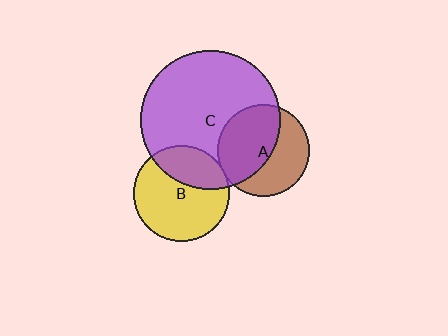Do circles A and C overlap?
Yes.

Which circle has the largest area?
Circle C (purple).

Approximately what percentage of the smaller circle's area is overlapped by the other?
Approximately 55%.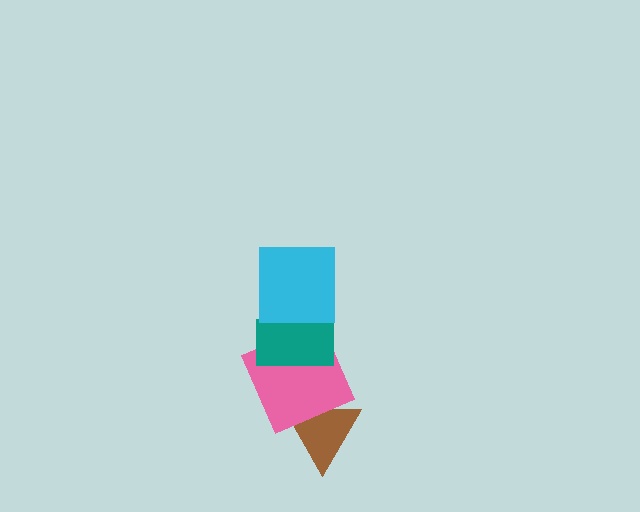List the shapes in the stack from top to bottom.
From top to bottom: the cyan square, the teal rectangle, the pink square, the brown triangle.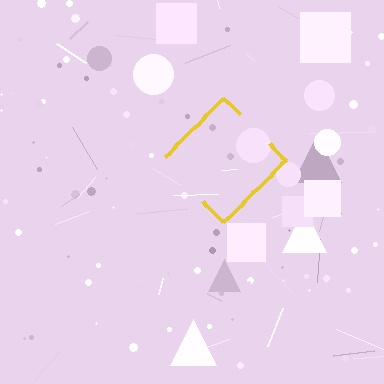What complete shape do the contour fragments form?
The contour fragments form a diamond.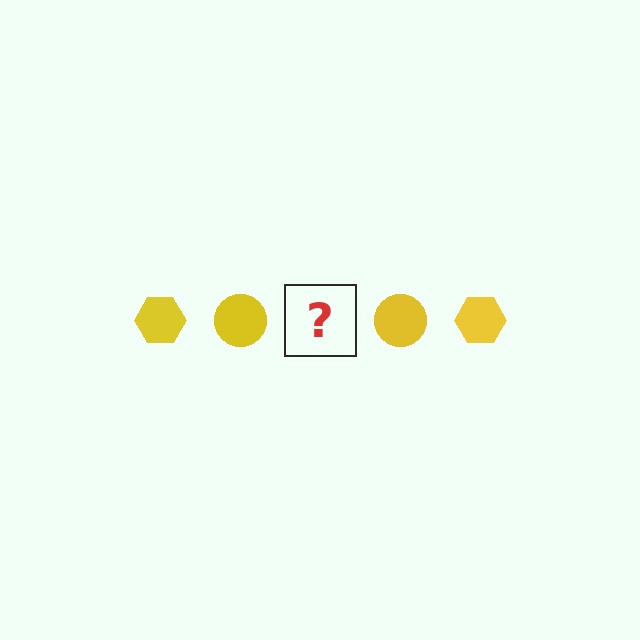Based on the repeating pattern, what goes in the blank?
The blank should be a yellow hexagon.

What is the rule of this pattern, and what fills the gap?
The rule is that the pattern cycles through hexagon, circle shapes in yellow. The gap should be filled with a yellow hexagon.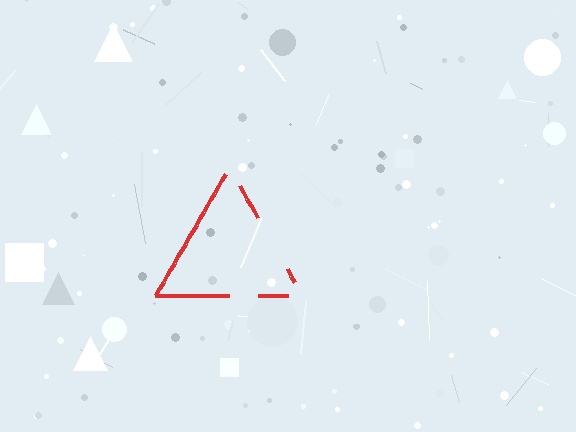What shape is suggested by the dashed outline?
The dashed outline suggests a triangle.